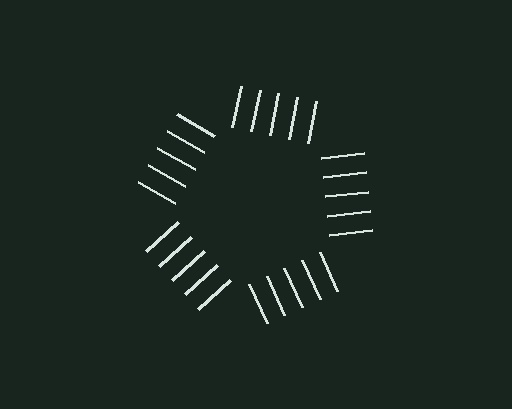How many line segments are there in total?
25 — 5 along each of the 5 edges.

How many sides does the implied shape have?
5 sides — the line-ends trace a pentagon.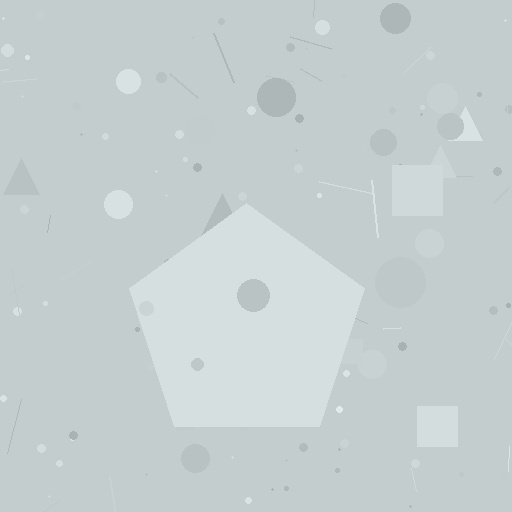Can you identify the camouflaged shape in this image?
The camouflaged shape is a pentagon.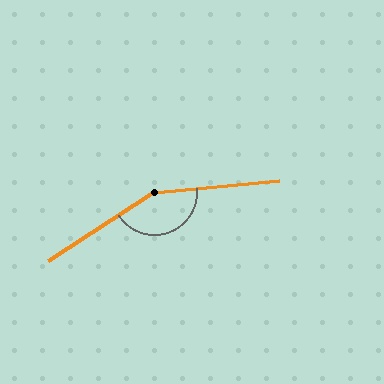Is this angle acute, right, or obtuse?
It is obtuse.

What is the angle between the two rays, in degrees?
Approximately 153 degrees.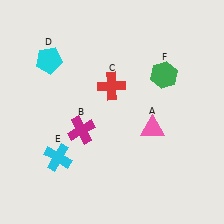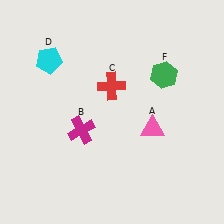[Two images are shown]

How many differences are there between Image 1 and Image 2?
There is 1 difference between the two images.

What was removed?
The cyan cross (E) was removed in Image 2.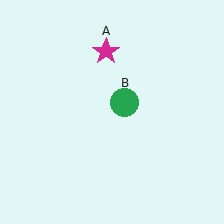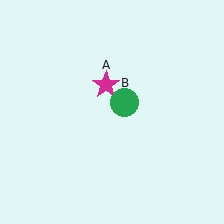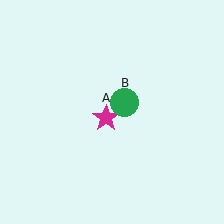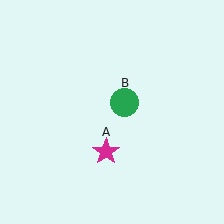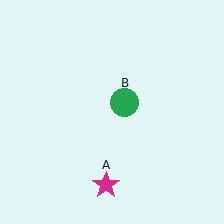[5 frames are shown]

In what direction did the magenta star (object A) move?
The magenta star (object A) moved down.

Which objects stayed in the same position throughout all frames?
Green circle (object B) remained stationary.